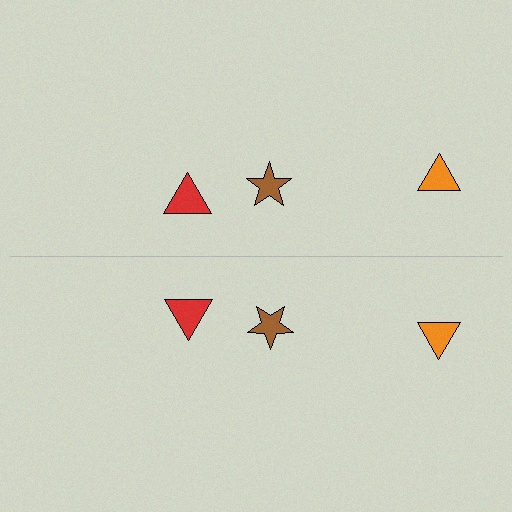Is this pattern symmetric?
Yes, this pattern has bilateral (reflection) symmetry.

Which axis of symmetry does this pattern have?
The pattern has a horizontal axis of symmetry running through the center of the image.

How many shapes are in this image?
There are 6 shapes in this image.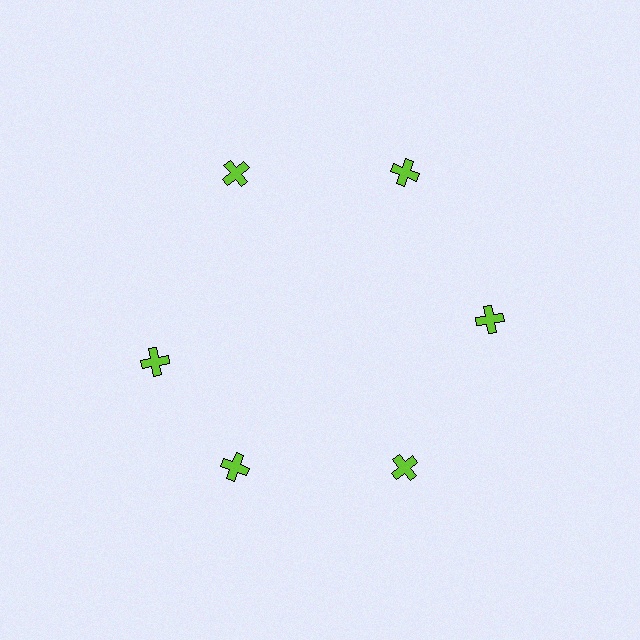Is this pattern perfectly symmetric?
No. The 6 lime crosses are arranged in a ring, but one element near the 9 o'clock position is rotated out of alignment along the ring, breaking the 6-fold rotational symmetry.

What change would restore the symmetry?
The symmetry would be restored by rotating it back into even spacing with its neighbors so that all 6 crosses sit at equal angles and equal distance from the center.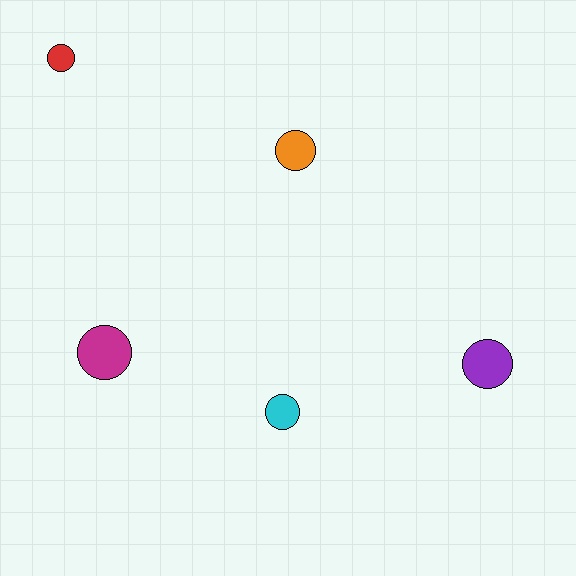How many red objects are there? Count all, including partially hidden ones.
There is 1 red object.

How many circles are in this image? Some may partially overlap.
There are 5 circles.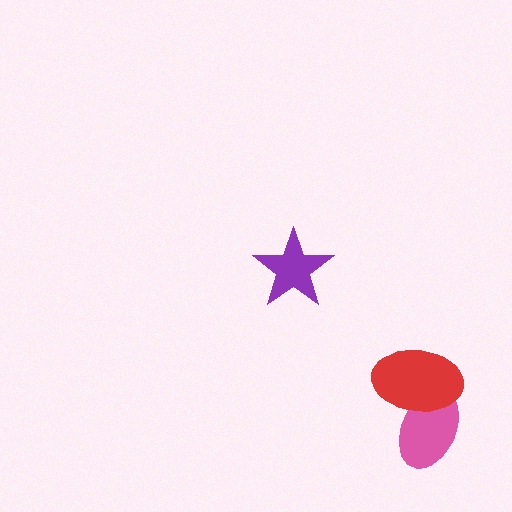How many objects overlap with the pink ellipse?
1 object overlaps with the pink ellipse.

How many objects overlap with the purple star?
0 objects overlap with the purple star.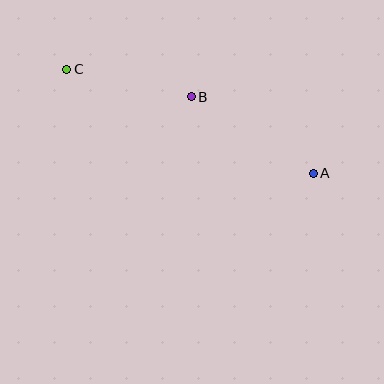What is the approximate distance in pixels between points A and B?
The distance between A and B is approximately 144 pixels.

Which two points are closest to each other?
Points B and C are closest to each other.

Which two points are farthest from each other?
Points A and C are farthest from each other.